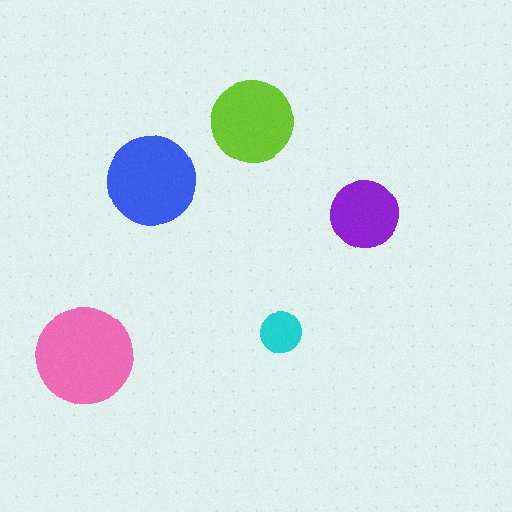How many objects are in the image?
There are 5 objects in the image.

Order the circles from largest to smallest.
the pink one, the blue one, the lime one, the purple one, the cyan one.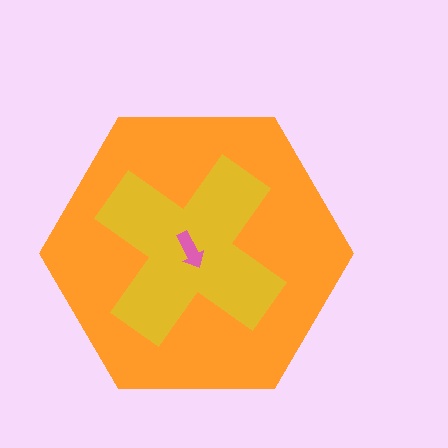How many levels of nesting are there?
3.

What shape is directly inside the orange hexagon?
The yellow cross.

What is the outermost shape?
The orange hexagon.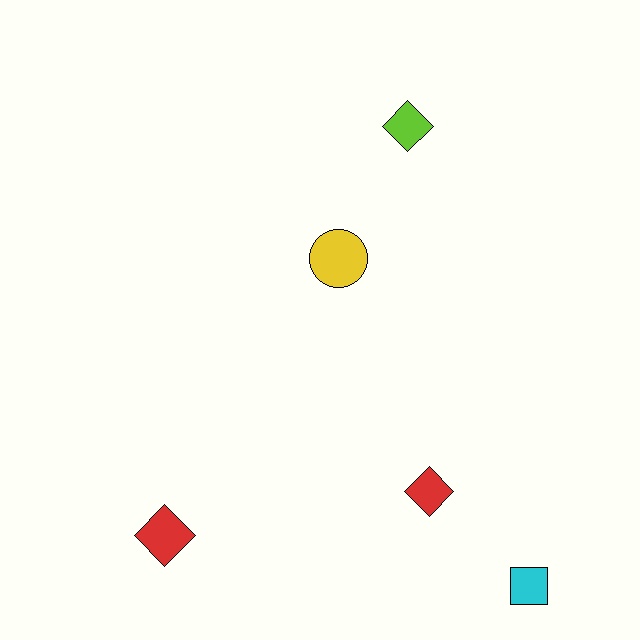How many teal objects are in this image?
There are no teal objects.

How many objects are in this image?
There are 5 objects.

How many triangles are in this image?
There are no triangles.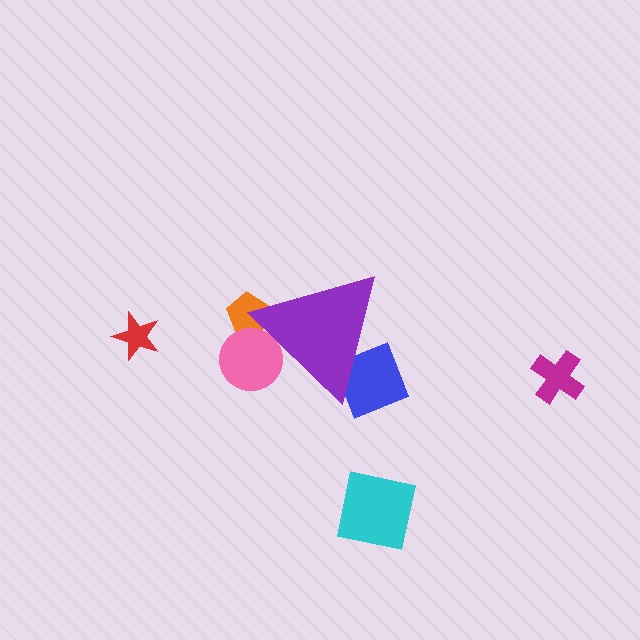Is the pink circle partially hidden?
Yes, the pink circle is partially hidden behind the purple triangle.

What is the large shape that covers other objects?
A purple triangle.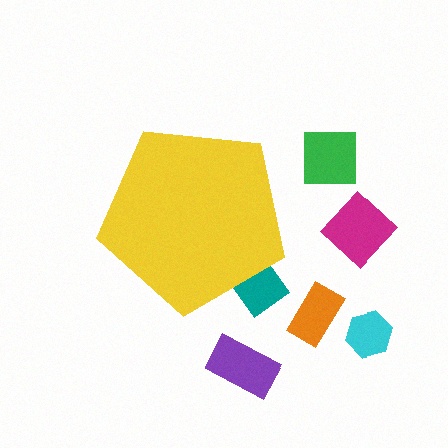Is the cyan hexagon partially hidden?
No, the cyan hexagon is fully visible.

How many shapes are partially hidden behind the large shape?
1 shape is partially hidden.